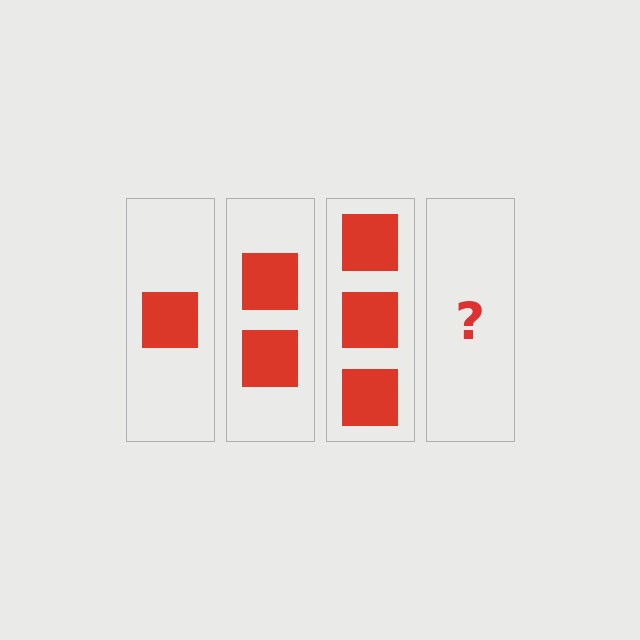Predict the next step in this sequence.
The next step is 4 squares.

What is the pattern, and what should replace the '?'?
The pattern is that each step adds one more square. The '?' should be 4 squares.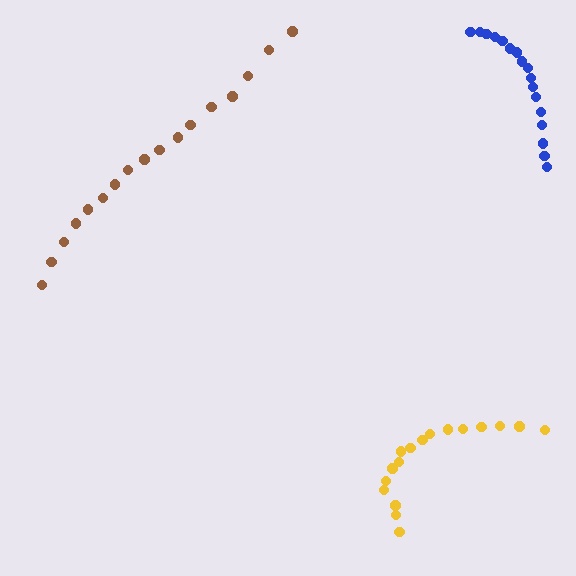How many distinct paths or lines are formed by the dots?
There are 3 distinct paths.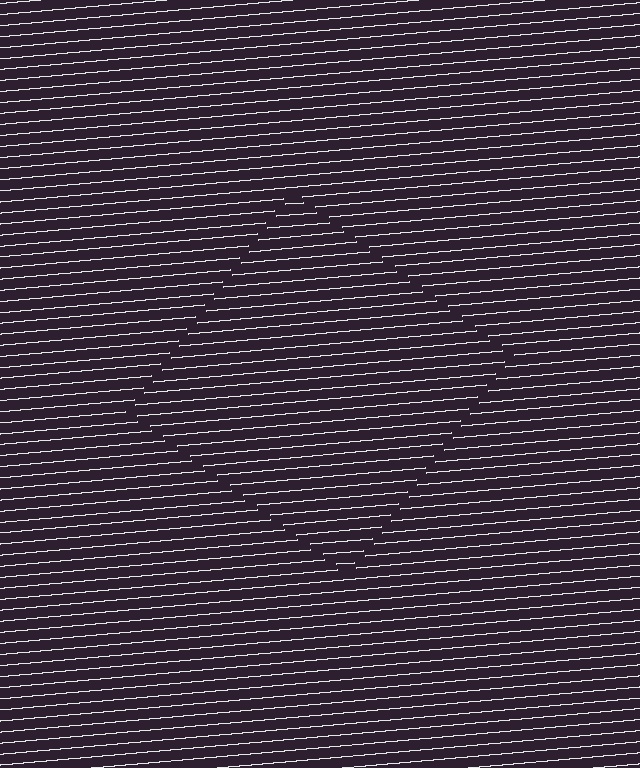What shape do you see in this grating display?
An illusory square. The interior of the shape contains the same grating, shifted by half a period — the contour is defined by the phase discontinuity where line-ends from the inner and outer gratings abut.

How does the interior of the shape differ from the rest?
The interior of the shape contains the same grating, shifted by half a period — the contour is defined by the phase discontinuity where line-ends from the inner and outer gratings abut.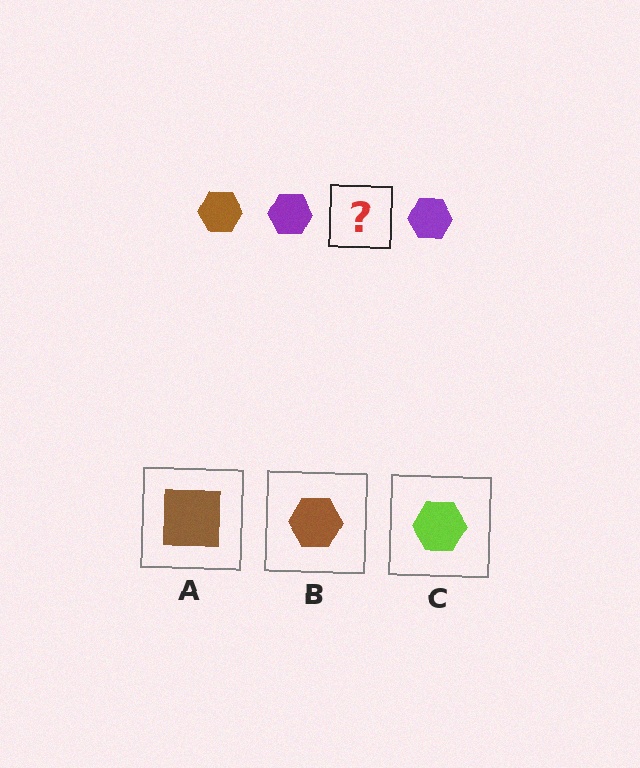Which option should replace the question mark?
Option B.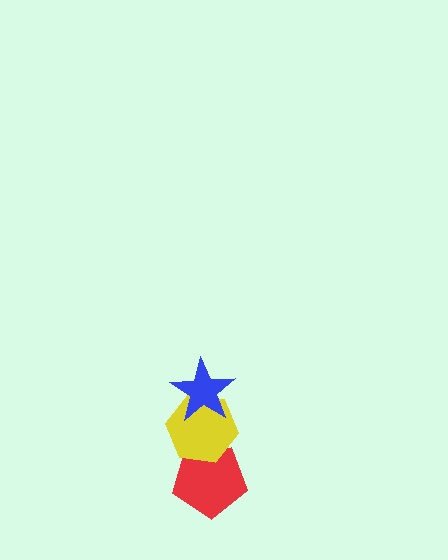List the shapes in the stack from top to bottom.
From top to bottom: the blue star, the yellow hexagon, the red pentagon.